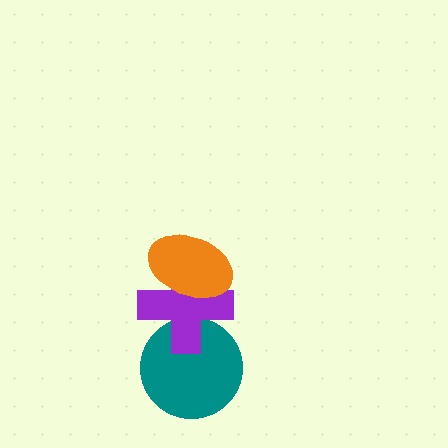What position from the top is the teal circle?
The teal circle is 3rd from the top.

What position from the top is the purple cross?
The purple cross is 2nd from the top.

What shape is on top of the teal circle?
The purple cross is on top of the teal circle.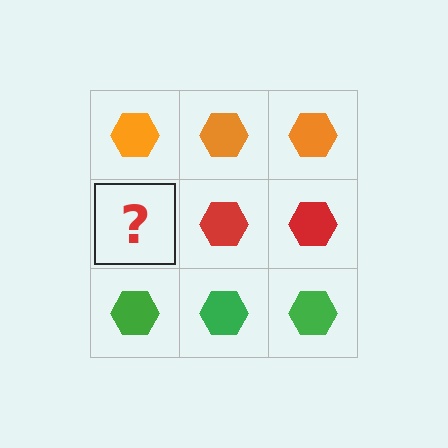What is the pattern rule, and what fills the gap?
The rule is that each row has a consistent color. The gap should be filled with a red hexagon.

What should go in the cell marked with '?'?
The missing cell should contain a red hexagon.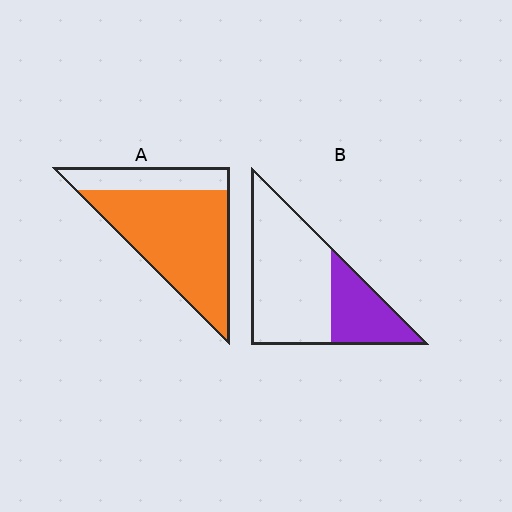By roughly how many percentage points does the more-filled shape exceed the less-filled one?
By roughly 45 percentage points (A over B).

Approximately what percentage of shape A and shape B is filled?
A is approximately 75% and B is approximately 30%.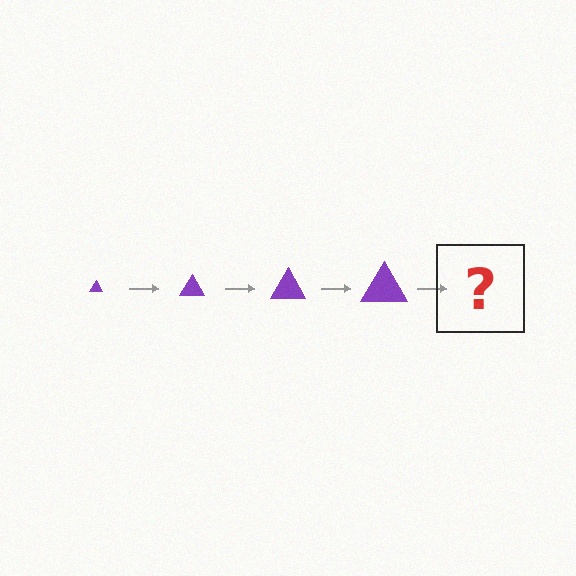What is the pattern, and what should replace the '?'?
The pattern is that the triangle gets progressively larger each step. The '?' should be a purple triangle, larger than the previous one.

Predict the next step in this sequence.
The next step is a purple triangle, larger than the previous one.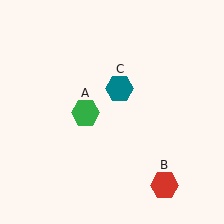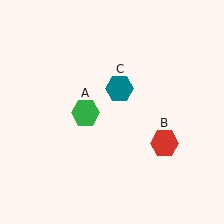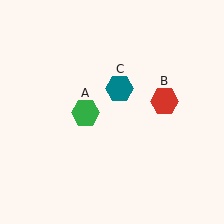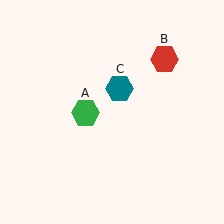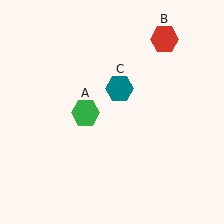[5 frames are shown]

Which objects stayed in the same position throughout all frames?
Green hexagon (object A) and teal hexagon (object C) remained stationary.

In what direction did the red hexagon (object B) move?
The red hexagon (object B) moved up.